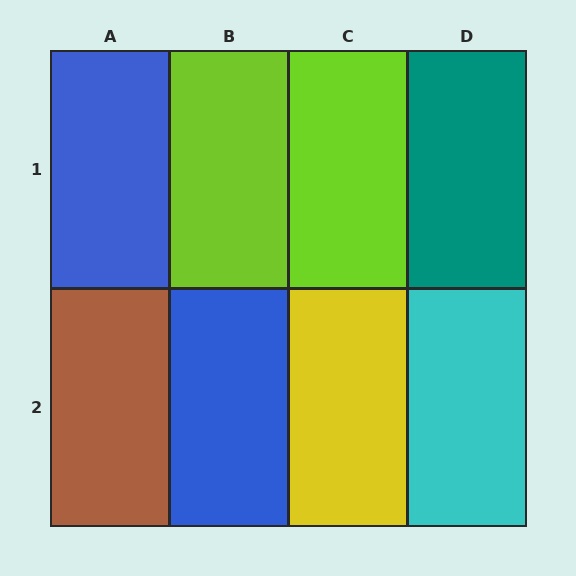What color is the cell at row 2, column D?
Cyan.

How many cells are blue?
2 cells are blue.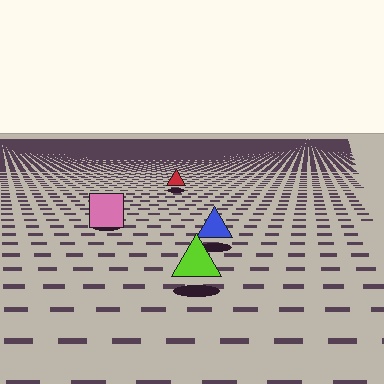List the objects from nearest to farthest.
From nearest to farthest: the lime triangle, the blue triangle, the pink square, the red triangle.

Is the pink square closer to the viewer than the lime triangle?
No. The lime triangle is closer — you can tell from the texture gradient: the ground texture is coarser near it.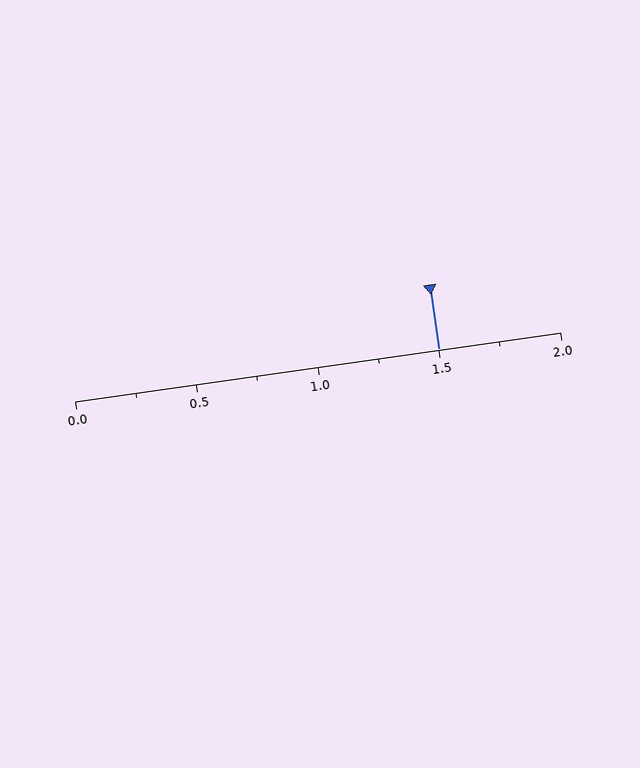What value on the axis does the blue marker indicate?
The marker indicates approximately 1.5.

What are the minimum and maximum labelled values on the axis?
The axis runs from 0.0 to 2.0.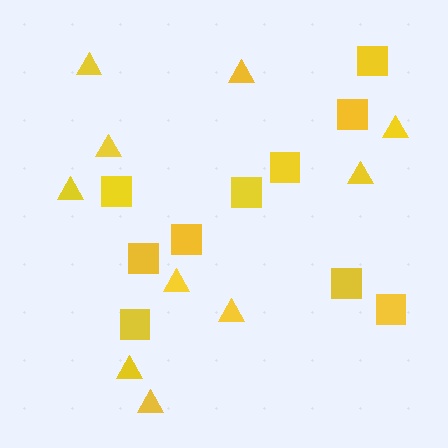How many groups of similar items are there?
There are 2 groups: one group of squares (10) and one group of triangles (10).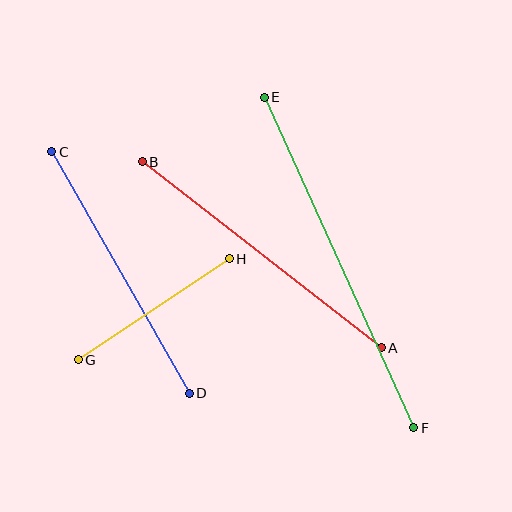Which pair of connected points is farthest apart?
Points E and F are farthest apart.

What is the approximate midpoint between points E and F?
The midpoint is at approximately (339, 263) pixels.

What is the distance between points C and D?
The distance is approximately 278 pixels.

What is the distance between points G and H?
The distance is approximately 182 pixels.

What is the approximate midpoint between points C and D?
The midpoint is at approximately (121, 273) pixels.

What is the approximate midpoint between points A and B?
The midpoint is at approximately (262, 255) pixels.